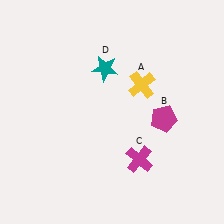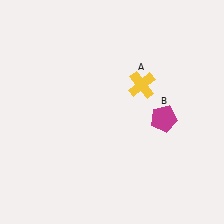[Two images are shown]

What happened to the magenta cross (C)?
The magenta cross (C) was removed in Image 2. It was in the bottom-right area of Image 1.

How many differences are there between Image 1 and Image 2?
There are 2 differences between the two images.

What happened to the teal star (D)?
The teal star (D) was removed in Image 2. It was in the top-left area of Image 1.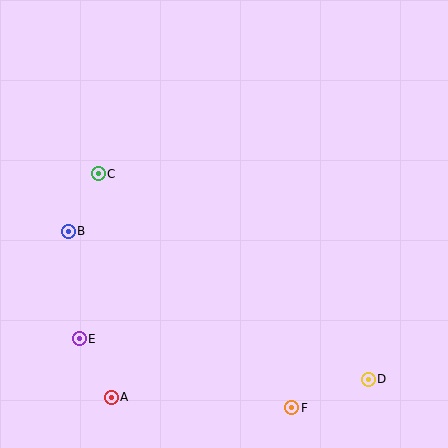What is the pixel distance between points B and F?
The distance between B and F is 285 pixels.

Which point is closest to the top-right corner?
Point D is closest to the top-right corner.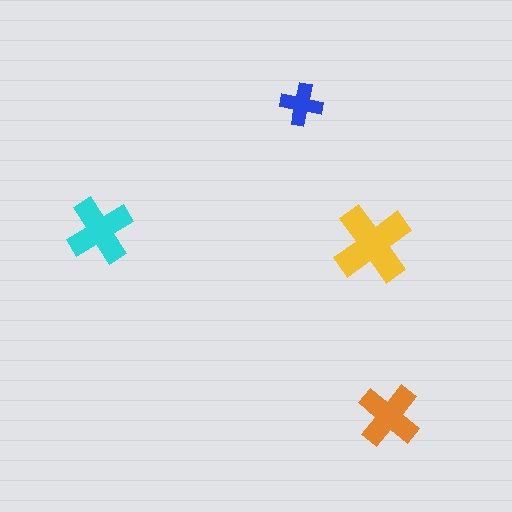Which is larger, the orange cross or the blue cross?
The orange one.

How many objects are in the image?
There are 4 objects in the image.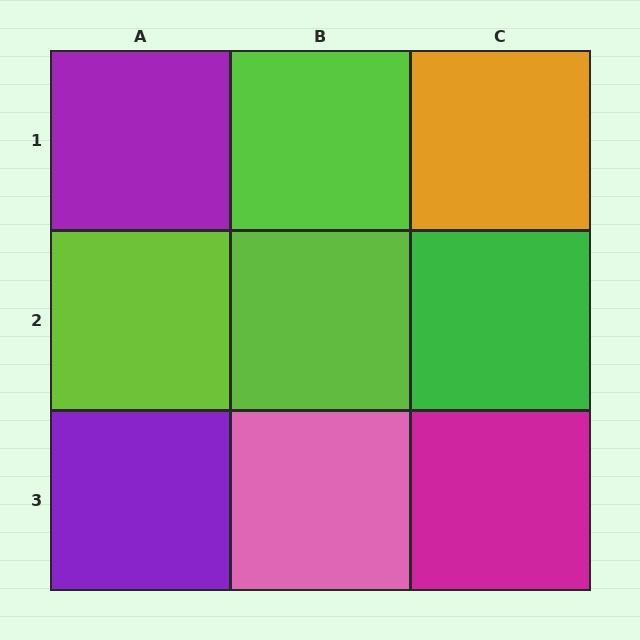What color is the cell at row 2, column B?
Lime.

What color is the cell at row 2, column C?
Green.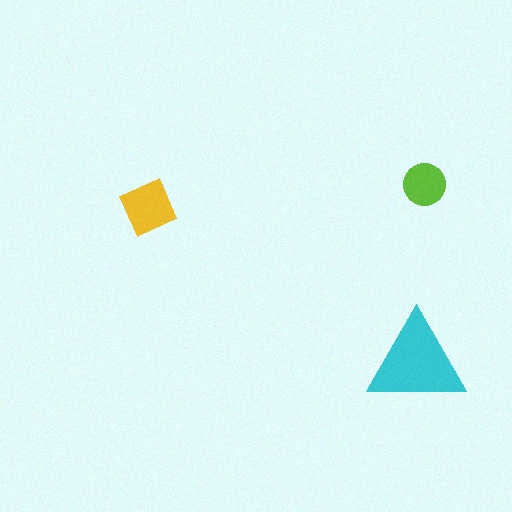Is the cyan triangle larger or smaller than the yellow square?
Larger.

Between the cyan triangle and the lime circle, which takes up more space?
The cyan triangle.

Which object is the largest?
The cyan triangle.